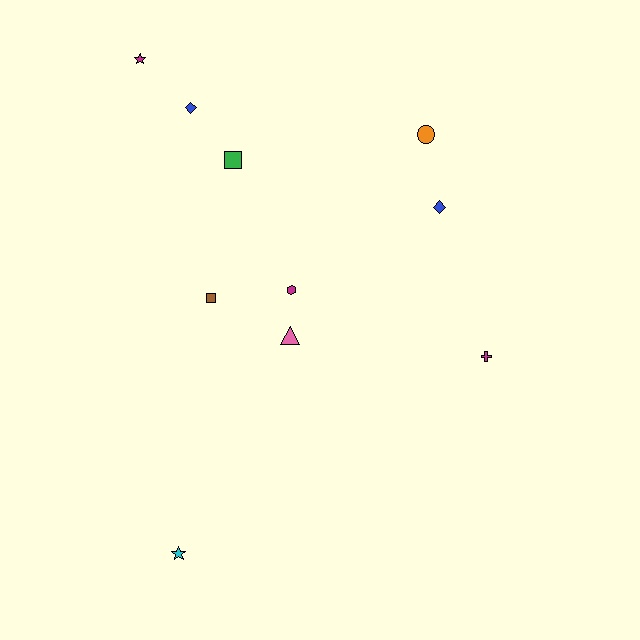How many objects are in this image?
There are 10 objects.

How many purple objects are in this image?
There are no purple objects.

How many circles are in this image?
There is 1 circle.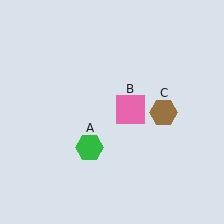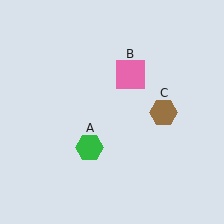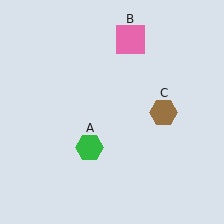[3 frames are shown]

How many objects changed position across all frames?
1 object changed position: pink square (object B).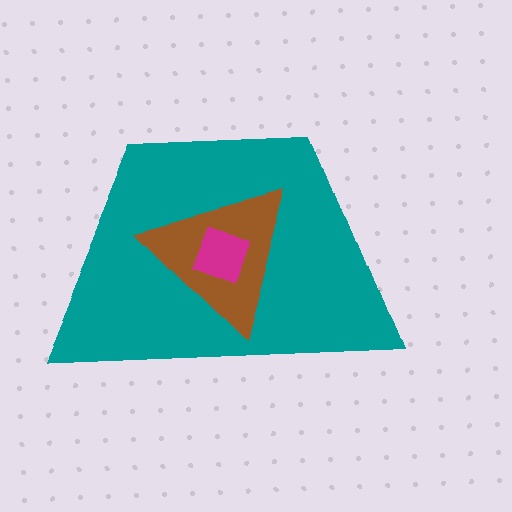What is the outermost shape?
The teal trapezoid.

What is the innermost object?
The magenta square.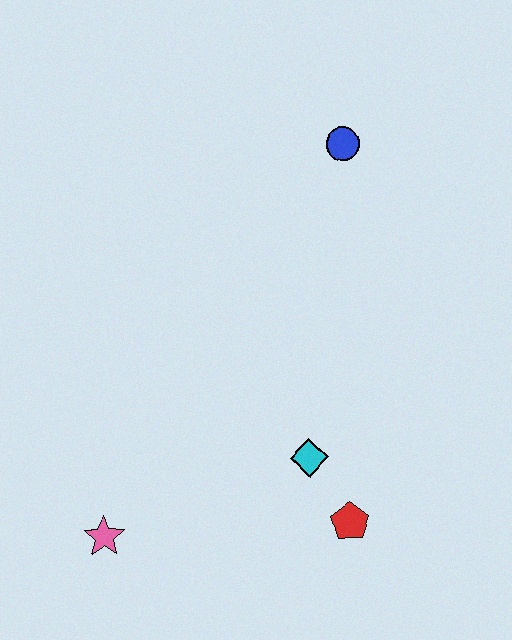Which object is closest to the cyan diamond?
The red pentagon is closest to the cyan diamond.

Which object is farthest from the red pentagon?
The blue circle is farthest from the red pentagon.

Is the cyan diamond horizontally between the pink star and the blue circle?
Yes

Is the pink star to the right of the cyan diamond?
No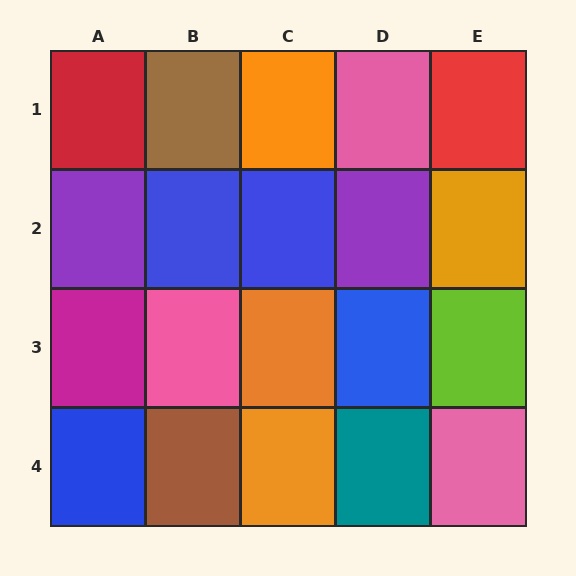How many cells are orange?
4 cells are orange.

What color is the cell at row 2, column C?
Blue.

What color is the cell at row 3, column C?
Orange.